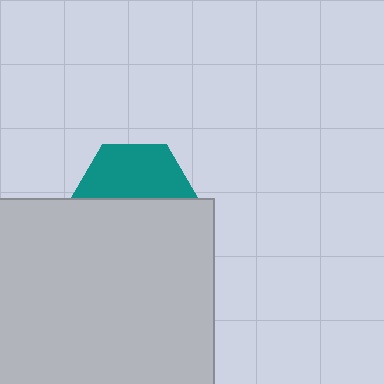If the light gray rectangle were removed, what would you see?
You would see the complete teal hexagon.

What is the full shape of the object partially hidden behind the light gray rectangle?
The partially hidden object is a teal hexagon.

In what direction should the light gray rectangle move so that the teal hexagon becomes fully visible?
The light gray rectangle should move down. That is the shortest direction to clear the overlap and leave the teal hexagon fully visible.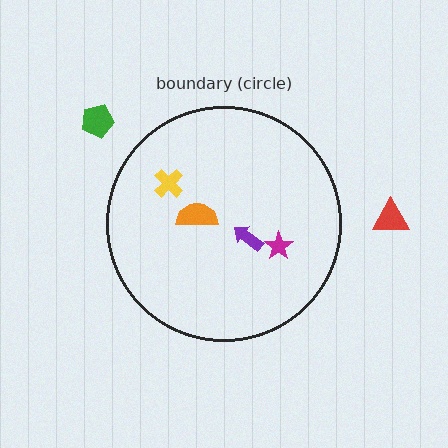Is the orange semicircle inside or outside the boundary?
Inside.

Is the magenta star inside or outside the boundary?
Inside.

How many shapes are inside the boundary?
4 inside, 2 outside.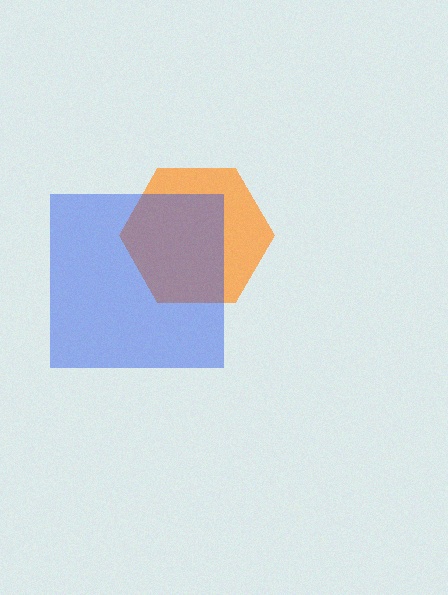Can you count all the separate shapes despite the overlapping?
Yes, there are 2 separate shapes.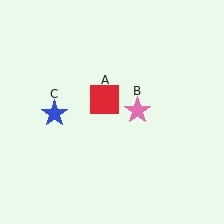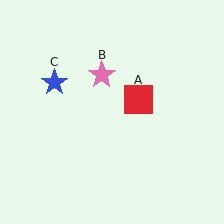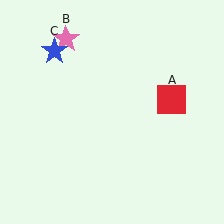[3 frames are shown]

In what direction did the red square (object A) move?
The red square (object A) moved right.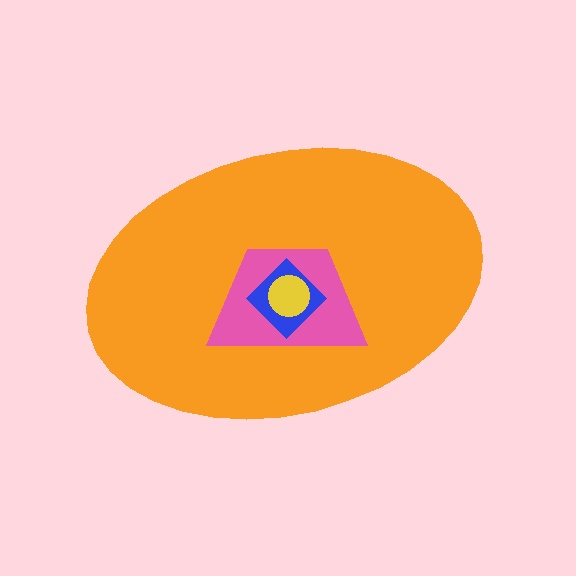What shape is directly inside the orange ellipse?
The pink trapezoid.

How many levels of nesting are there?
4.